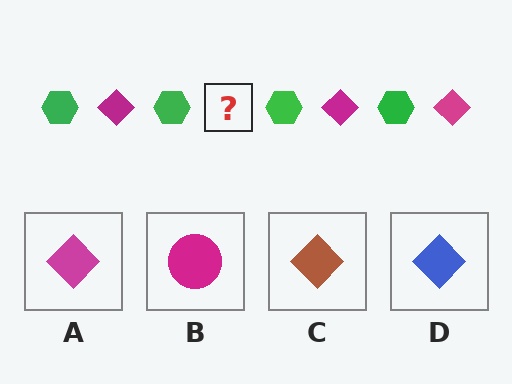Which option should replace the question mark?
Option A.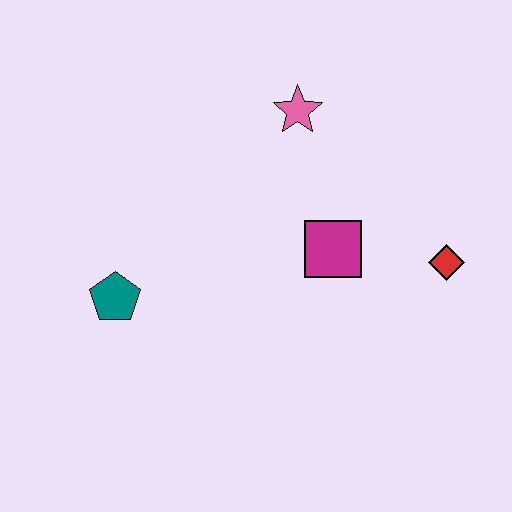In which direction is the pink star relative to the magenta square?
The pink star is above the magenta square.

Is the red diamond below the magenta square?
Yes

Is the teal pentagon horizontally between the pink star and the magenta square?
No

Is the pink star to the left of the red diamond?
Yes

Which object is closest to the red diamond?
The magenta square is closest to the red diamond.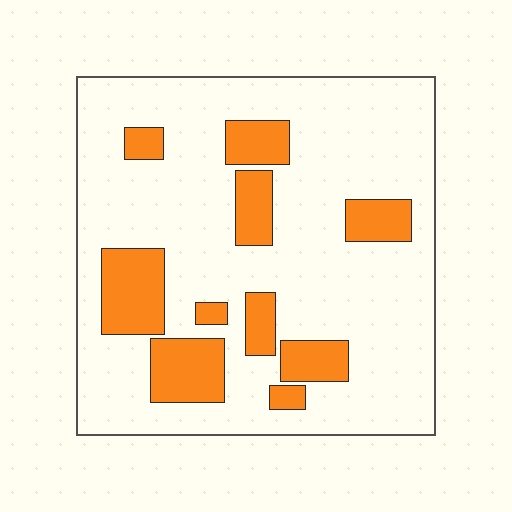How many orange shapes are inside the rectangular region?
10.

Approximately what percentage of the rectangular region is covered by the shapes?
Approximately 20%.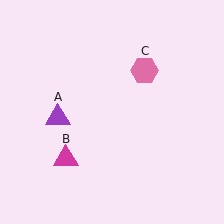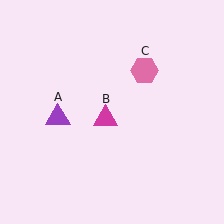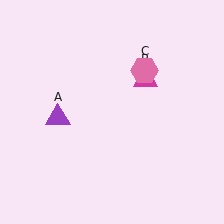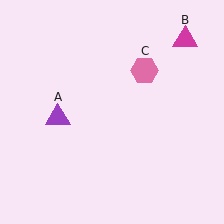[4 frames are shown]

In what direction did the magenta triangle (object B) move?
The magenta triangle (object B) moved up and to the right.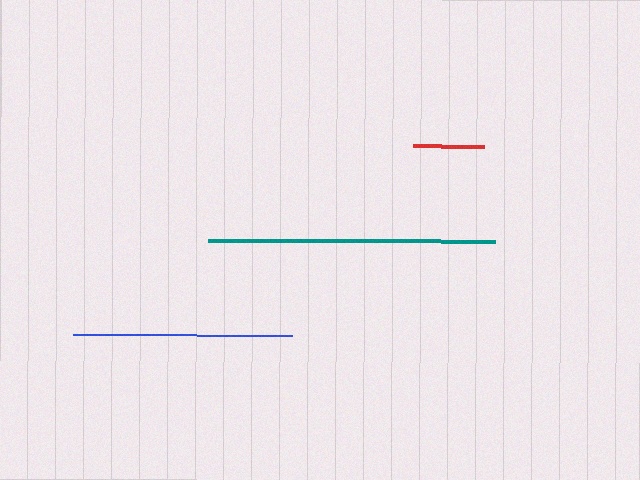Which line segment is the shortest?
The red line is the shortest at approximately 71 pixels.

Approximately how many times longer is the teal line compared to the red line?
The teal line is approximately 4.1 times the length of the red line.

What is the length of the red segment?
The red segment is approximately 71 pixels long.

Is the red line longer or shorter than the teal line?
The teal line is longer than the red line.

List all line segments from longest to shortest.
From longest to shortest: teal, blue, red.